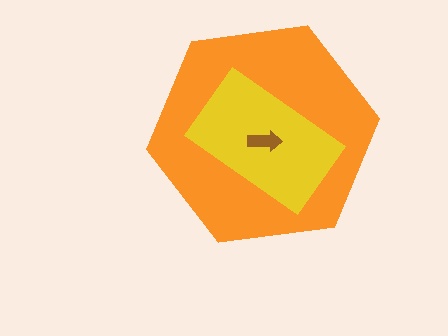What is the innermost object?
The brown arrow.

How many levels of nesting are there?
3.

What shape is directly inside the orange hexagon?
The yellow rectangle.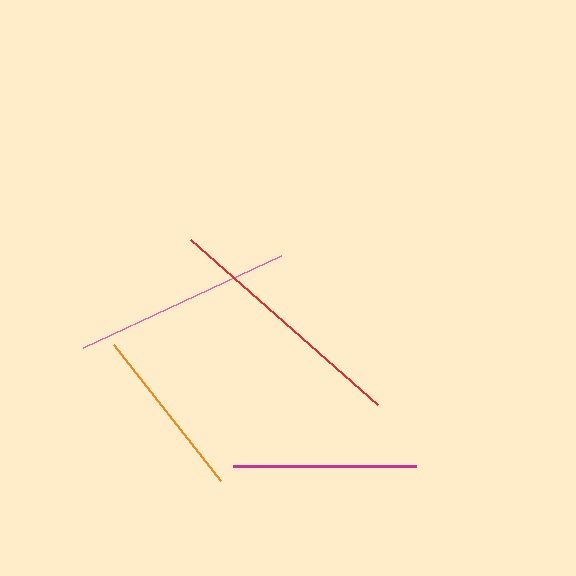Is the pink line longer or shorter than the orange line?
The pink line is longer than the orange line.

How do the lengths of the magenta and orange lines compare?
The magenta and orange lines are approximately the same length.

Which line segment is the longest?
The red line is the longest at approximately 249 pixels.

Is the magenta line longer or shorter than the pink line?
The pink line is longer than the magenta line.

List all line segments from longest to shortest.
From longest to shortest: red, pink, magenta, orange.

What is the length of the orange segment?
The orange segment is approximately 173 pixels long.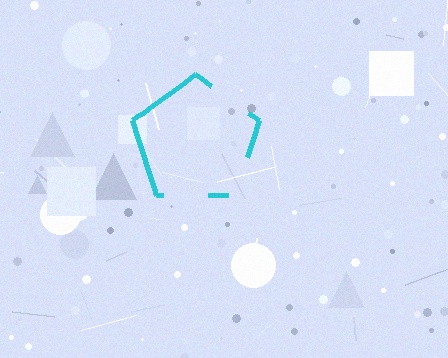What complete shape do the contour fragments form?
The contour fragments form a pentagon.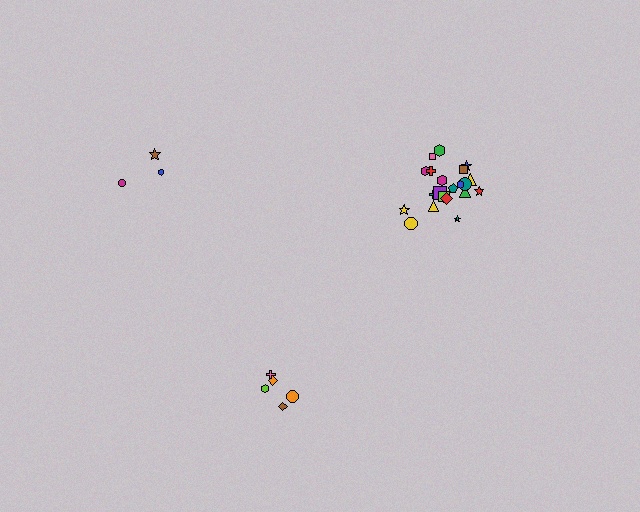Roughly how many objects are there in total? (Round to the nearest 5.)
Roughly 30 objects in total.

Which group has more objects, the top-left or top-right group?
The top-right group.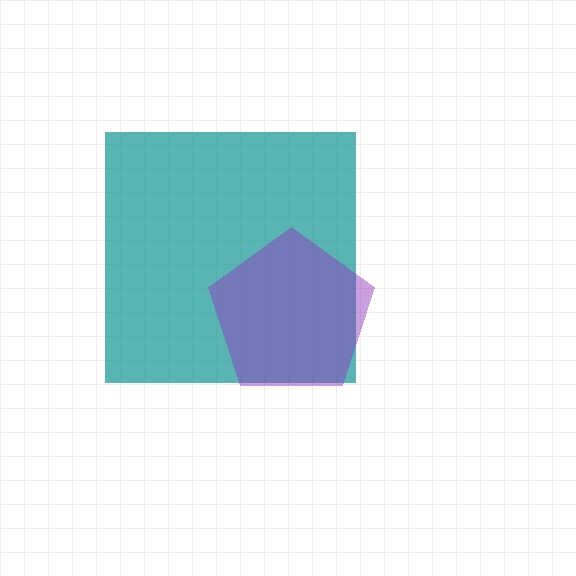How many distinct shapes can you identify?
There are 2 distinct shapes: a teal square, a purple pentagon.